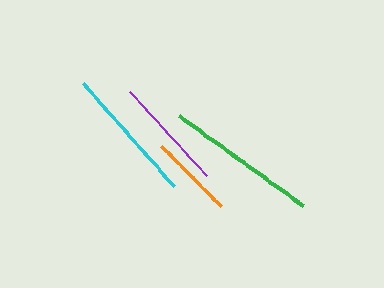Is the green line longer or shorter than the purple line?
The green line is longer than the purple line.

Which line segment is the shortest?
The orange line is the shortest at approximately 86 pixels.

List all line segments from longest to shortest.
From longest to shortest: green, cyan, purple, orange.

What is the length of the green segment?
The green segment is approximately 153 pixels long.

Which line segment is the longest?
The green line is the longest at approximately 153 pixels.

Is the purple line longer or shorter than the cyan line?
The cyan line is longer than the purple line.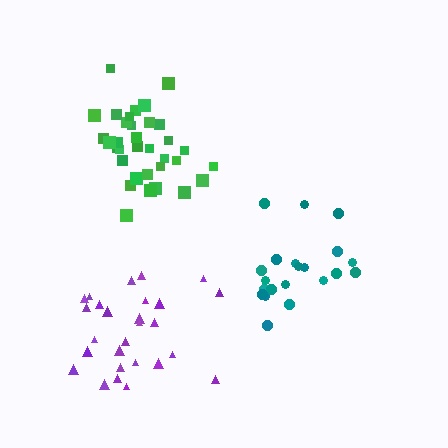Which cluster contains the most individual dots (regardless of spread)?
Green (34).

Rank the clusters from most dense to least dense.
green, purple, teal.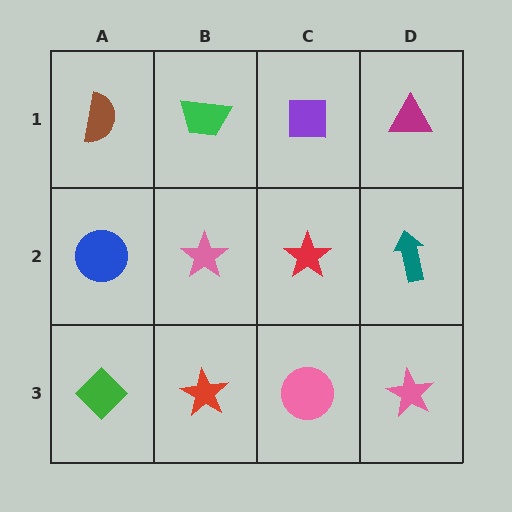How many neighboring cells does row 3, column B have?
3.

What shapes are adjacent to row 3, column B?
A pink star (row 2, column B), a green diamond (row 3, column A), a pink circle (row 3, column C).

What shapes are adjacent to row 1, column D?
A teal arrow (row 2, column D), a purple square (row 1, column C).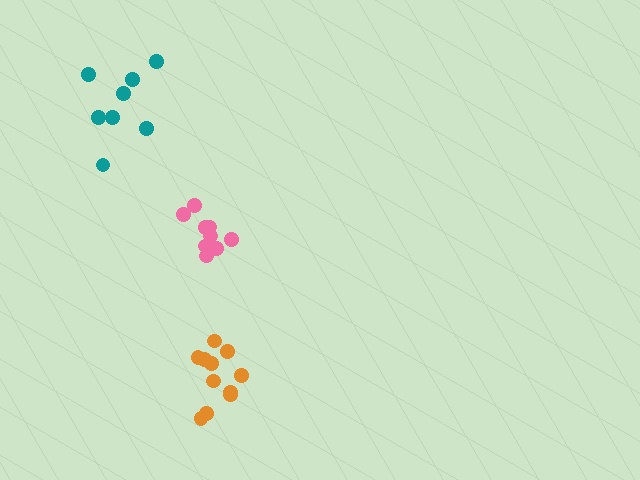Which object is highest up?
The teal cluster is topmost.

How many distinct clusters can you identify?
There are 3 distinct clusters.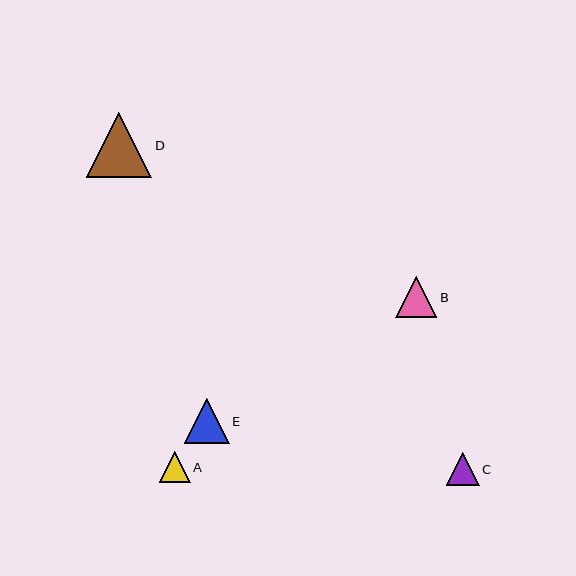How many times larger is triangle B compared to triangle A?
Triangle B is approximately 1.3 times the size of triangle A.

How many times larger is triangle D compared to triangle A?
Triangle D is approximately 2.1 times the size of triangle A.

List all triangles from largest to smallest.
From largest to smallest: D, E, B, C, A.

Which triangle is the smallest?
Triangle A is the smallest with a size of approximately 31 pixels.